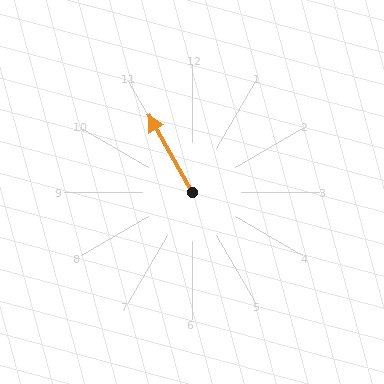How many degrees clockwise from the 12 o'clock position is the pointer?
Approximately 330 degrees.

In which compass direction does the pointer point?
Northwest.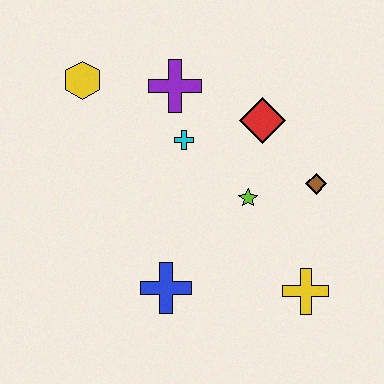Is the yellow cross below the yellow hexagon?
Yes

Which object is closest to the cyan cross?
The purple cross is closest to the cyan cross.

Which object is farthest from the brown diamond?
The yellow hexagon is farthest from the brown diamond.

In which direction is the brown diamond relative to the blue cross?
The brown diamond is to the right of the blue cross.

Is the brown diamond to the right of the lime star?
Yes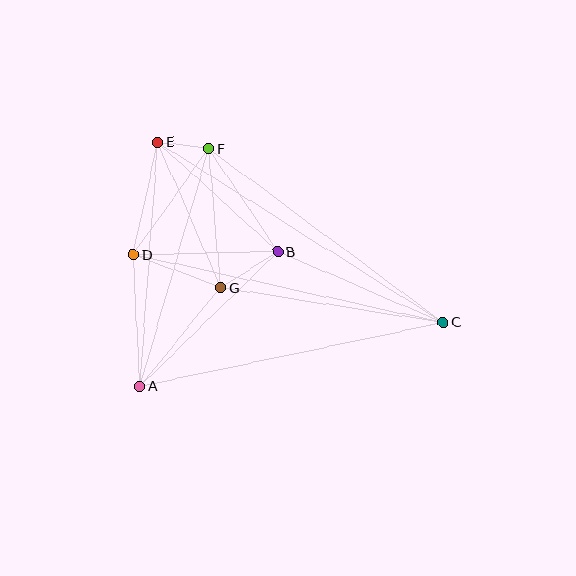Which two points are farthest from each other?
Points C and E are farthest from each other.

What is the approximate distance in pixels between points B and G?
The distance between B and G is approximately 68 pixels.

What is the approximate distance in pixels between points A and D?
The distance between A and D is approximately 131 pixels.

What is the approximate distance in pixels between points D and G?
The distance between D and G is approximately 93 pixels.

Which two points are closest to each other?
Points E and F are closest to each other.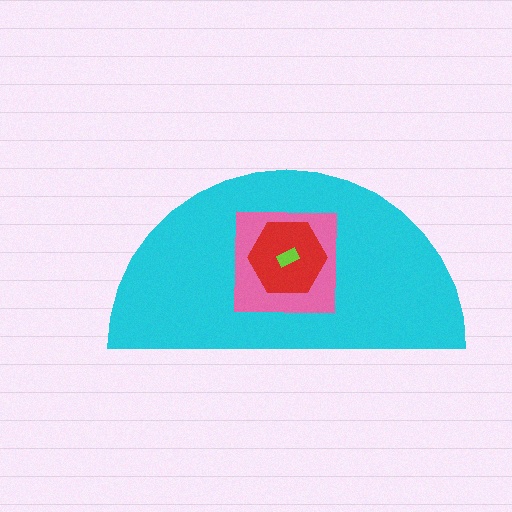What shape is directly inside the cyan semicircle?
The pink square.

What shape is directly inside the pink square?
The red hexagon.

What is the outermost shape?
The cyan semicircle.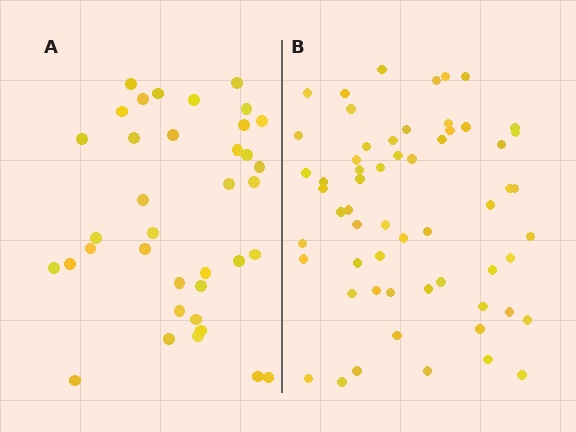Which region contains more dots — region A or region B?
Region B (the right region) has more dots.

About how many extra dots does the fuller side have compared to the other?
Region B has approximately 20 more dots than region A.